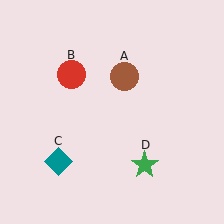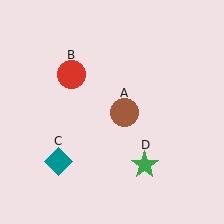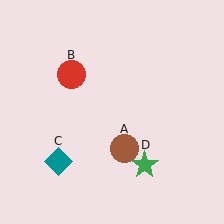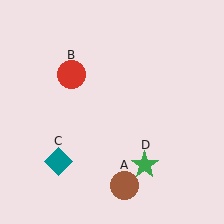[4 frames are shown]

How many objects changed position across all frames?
1 object changed position: brown circle (object A).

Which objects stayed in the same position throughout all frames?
Red circle (object B) and teal diamond (object C) and green star (object D) remained stationary.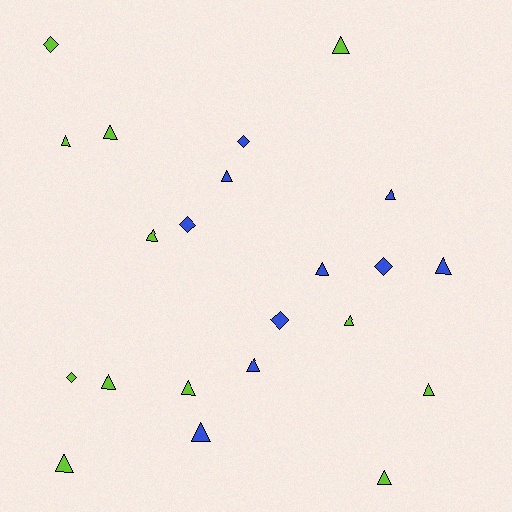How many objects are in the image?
There are 22 objects.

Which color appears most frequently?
Lime, with 12 objects.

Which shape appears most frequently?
Triangle, with 16 objects.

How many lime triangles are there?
There are 10 lime triangles.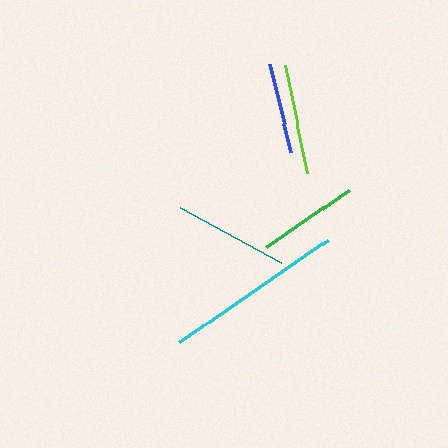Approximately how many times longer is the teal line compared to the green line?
The teal line is approximately 1.1 times the length of the green line.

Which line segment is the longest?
The cyan line is the longest at approximately 181 pixels.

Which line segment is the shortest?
The blue line is the shortest at approximately 91 pixels.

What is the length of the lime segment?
The lime segment is approximately 111 pixels long.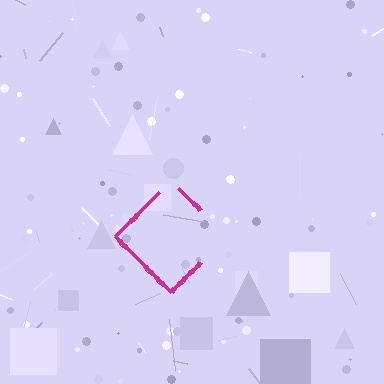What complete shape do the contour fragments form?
The contour fragments form a diamond.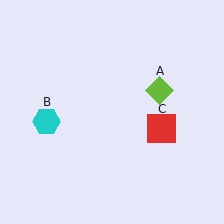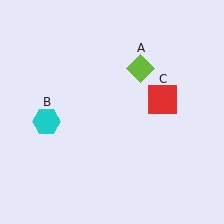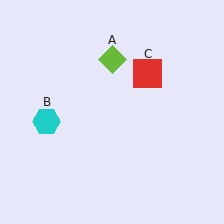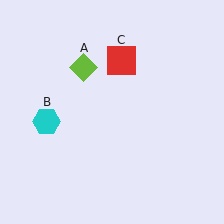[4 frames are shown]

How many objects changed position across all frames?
2 objects changed position: lime diamond (object A), red square (object C).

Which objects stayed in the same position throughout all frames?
Cyan hexagon (object B) remained stationary.